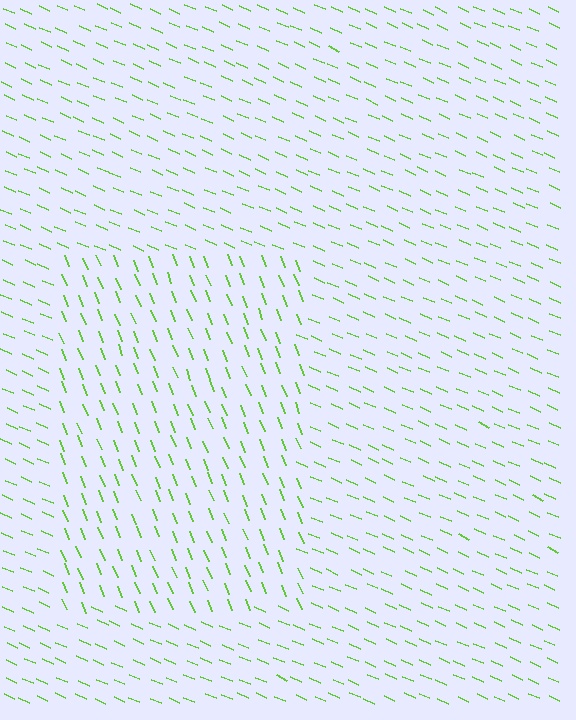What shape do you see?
I see a rectangle.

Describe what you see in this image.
The image is filled with small lime line segments. A rectangle region in the image has lines oriented differently from the surrounding lines, creating a visible texture boundary.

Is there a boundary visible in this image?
Yes, there is a texture boundary formed by a change in line orientation.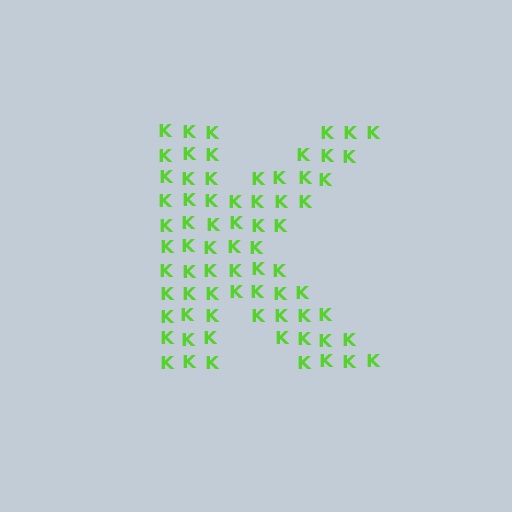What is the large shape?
The large shape is the letter K.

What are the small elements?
The small elements are letter K's.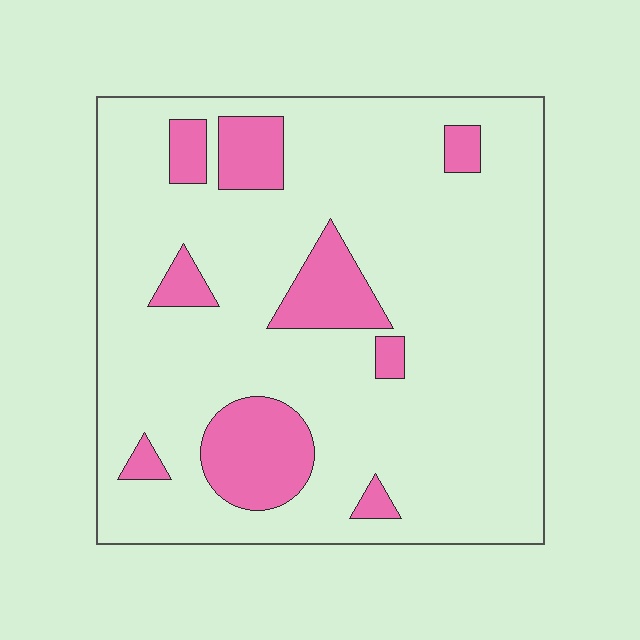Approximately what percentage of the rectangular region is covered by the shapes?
Approximately 15%.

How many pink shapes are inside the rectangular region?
9.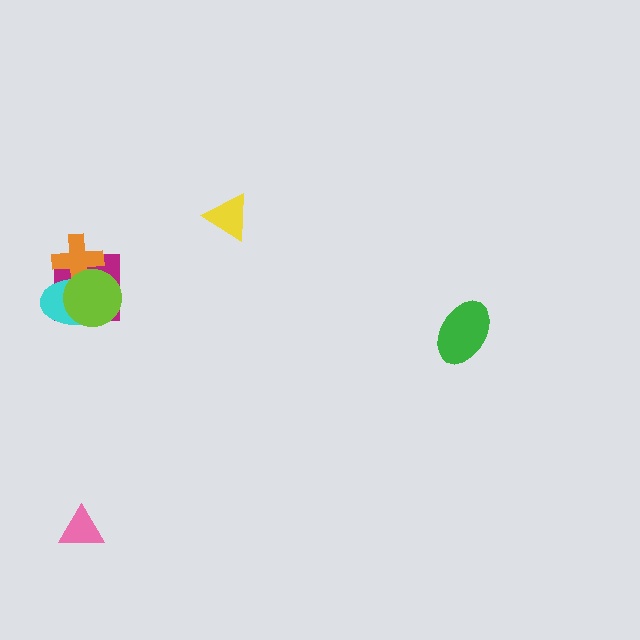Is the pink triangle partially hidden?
No, no other shape covers it.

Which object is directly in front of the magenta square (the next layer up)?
The orange cross is directly in front of the magenta square.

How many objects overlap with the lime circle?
3 objects overlap with the lime circle.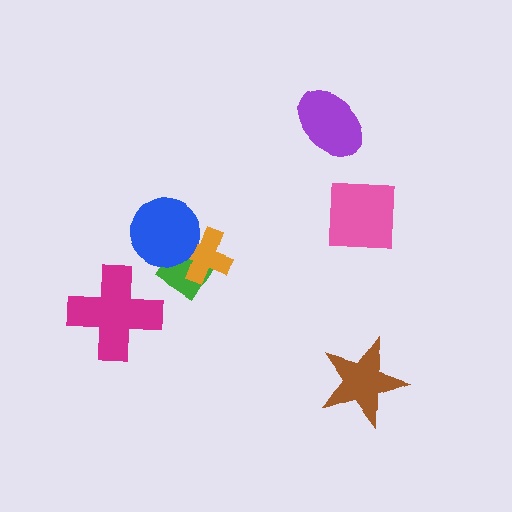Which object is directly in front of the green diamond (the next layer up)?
The orange cross is directly in front of the green diamond.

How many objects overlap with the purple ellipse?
0 objects overlap with the purple ellipse.